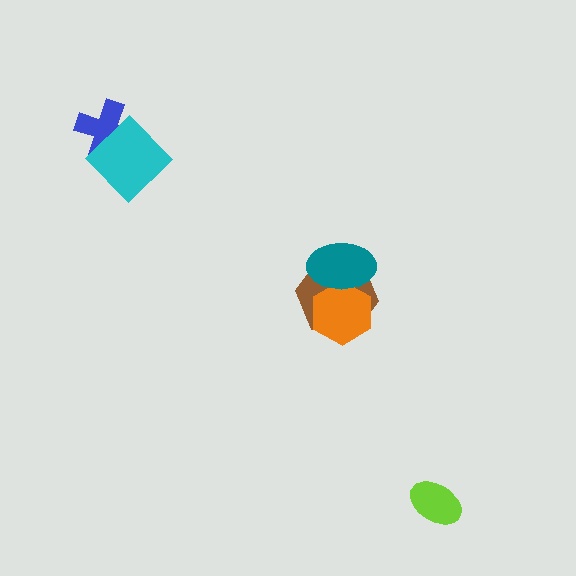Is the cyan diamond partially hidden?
No, no other shape covers it.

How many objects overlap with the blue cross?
1 object overlaps with the blue cross.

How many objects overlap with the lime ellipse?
0 objects overlap with the lime ellipse.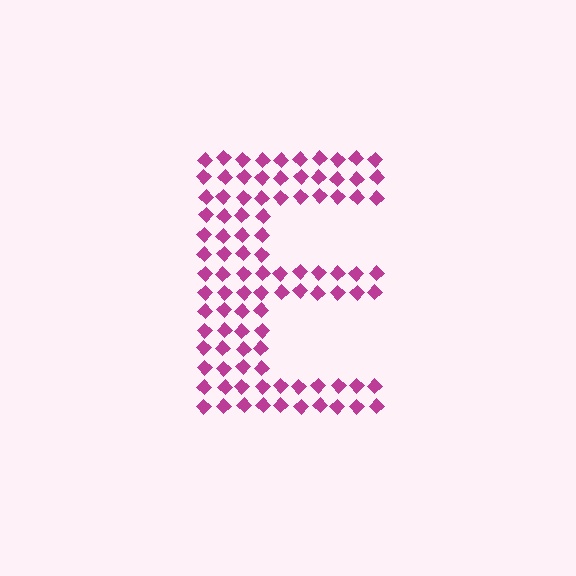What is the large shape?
The large shape is the letter E.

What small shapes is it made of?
It is made of small diamonds.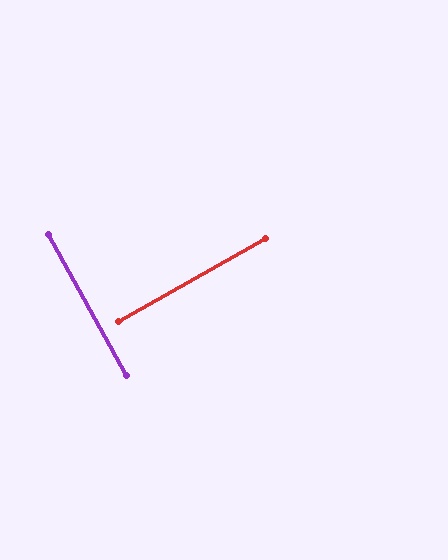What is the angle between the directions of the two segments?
Approximately 90 degrees.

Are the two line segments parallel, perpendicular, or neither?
Perpendicular — they meet at approximately 90°.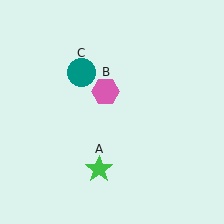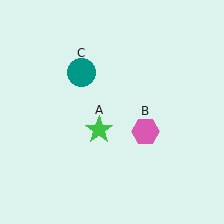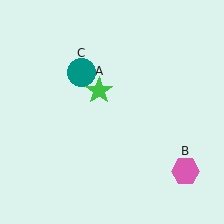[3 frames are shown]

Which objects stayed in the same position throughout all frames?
Teal circle (object C) remained stationary.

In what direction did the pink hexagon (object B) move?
The pink hexagon (object B) moved down and to the right.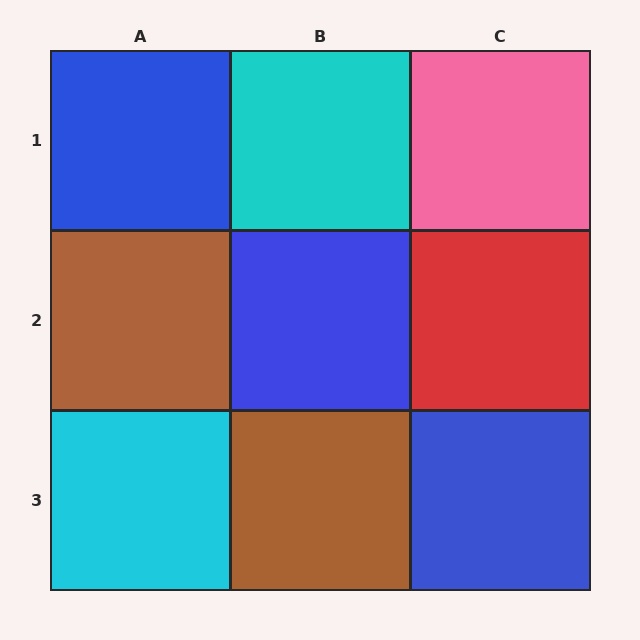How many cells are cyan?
2 cells are cyan.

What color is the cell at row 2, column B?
Blue.